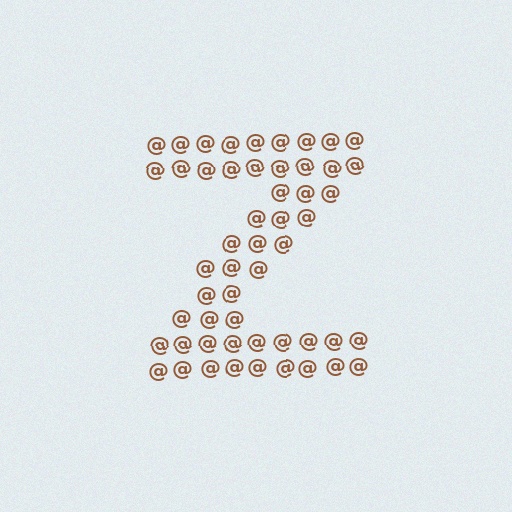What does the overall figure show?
The overall figure shows the letter Z.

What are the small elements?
The small elements are at signs.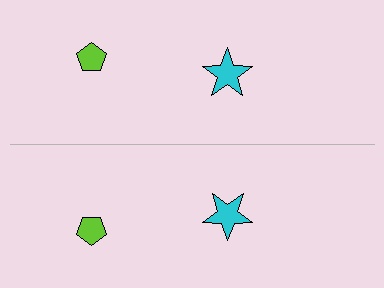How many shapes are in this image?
There are 4 shapes in this image.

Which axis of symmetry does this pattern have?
The pattern has a horizontal axis of symmetry running through the center of the image.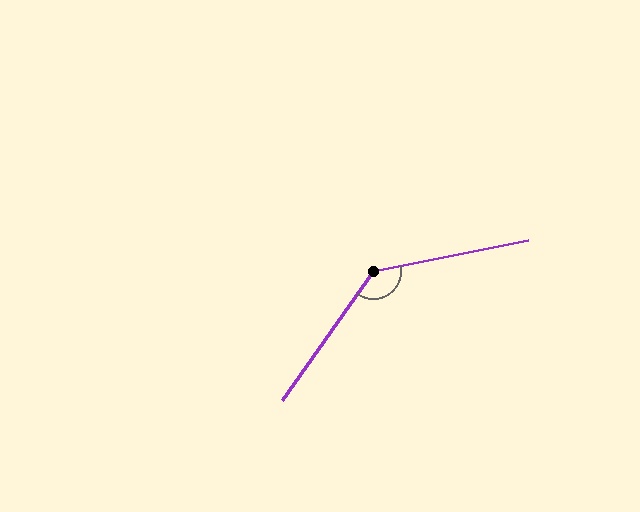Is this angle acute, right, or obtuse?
It is obtuse.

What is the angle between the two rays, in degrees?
Approximately 136 degrees.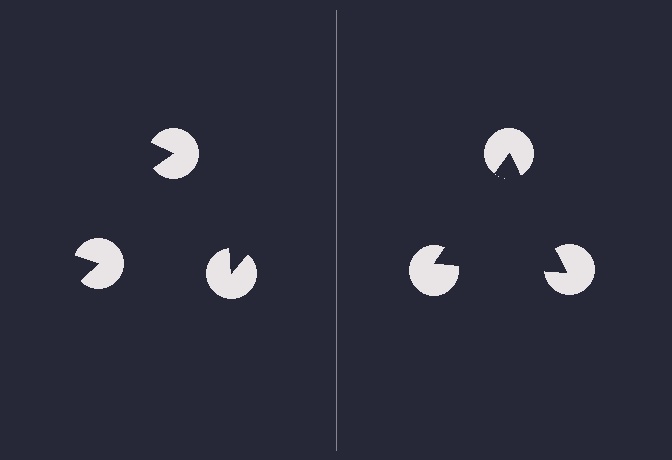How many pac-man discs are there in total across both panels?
6 — 3 on each side.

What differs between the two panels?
The pac-man discs are positioned identically on both sides; only the wedge orientations differ. On the right they align to a triangle; on the left they are misaligned.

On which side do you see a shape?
An illusory triangle appears on the right side. On the left side the wedge cuts are rotated, so no coherent shape forms.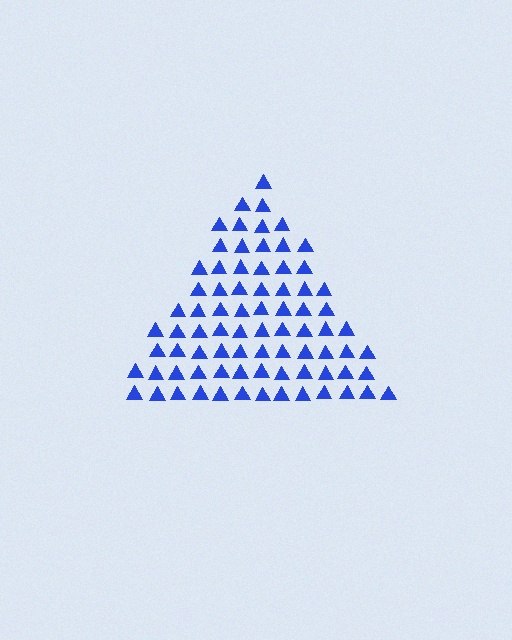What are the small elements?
The small elements are triangles.